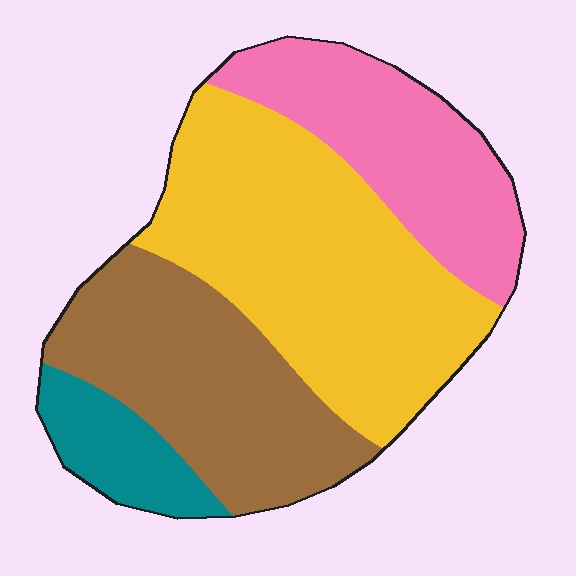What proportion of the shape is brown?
Brown takes up between a quarter and a half of the shape.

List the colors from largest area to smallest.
From largest to smallest: yellow, brown, pink, teal.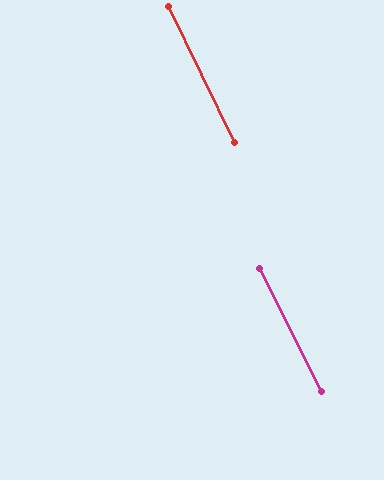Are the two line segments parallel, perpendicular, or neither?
Parallel — their directions differ by only 1.1°.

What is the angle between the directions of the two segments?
Approximately 1 degree.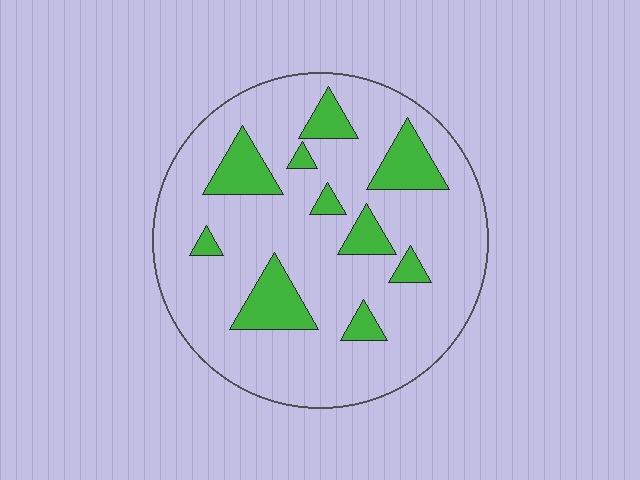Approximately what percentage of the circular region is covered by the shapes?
Approximately 20%.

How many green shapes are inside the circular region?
10.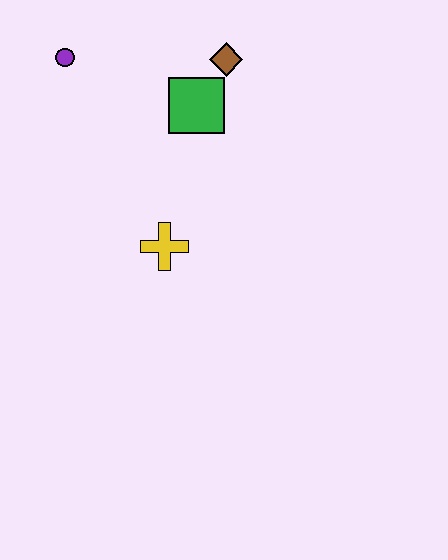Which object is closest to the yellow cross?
The green square is closest to the yellow cross.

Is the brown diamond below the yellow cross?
No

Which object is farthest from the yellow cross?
The purple circle is farthest from the yellow cross.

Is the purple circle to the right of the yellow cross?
No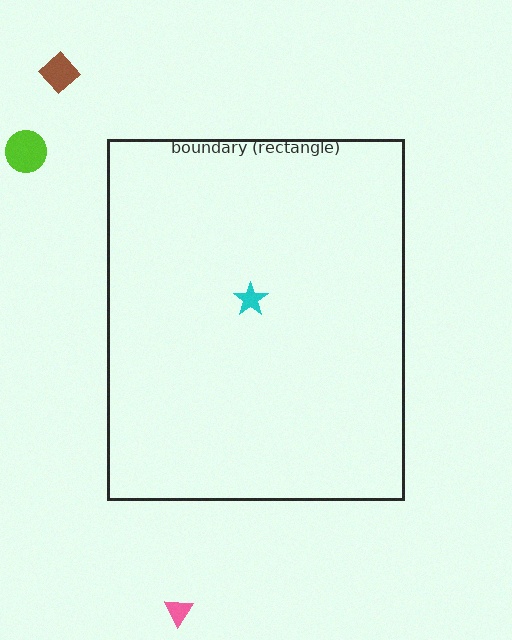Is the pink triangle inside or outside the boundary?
Outside.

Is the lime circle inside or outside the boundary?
Outside.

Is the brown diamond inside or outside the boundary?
Outside.